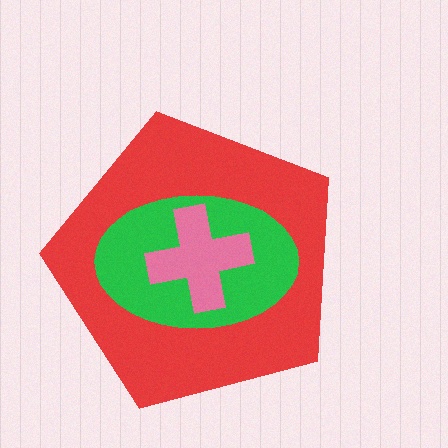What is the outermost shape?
The red pentagon.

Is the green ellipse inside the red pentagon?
Yes.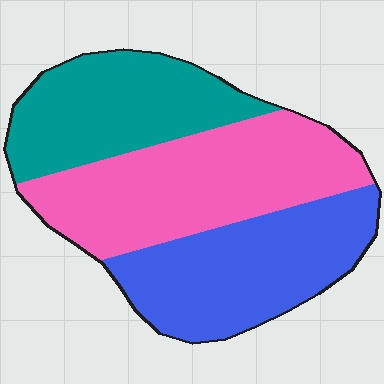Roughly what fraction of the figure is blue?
Blue covers around 35% of the figure.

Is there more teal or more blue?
Blue.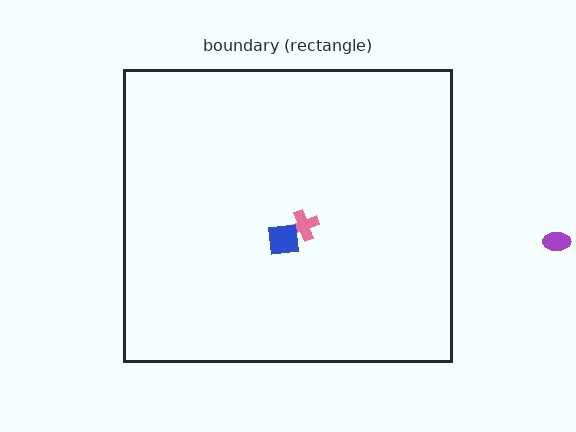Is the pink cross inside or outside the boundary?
Inside.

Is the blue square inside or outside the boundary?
Inside.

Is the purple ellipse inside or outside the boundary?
Outside.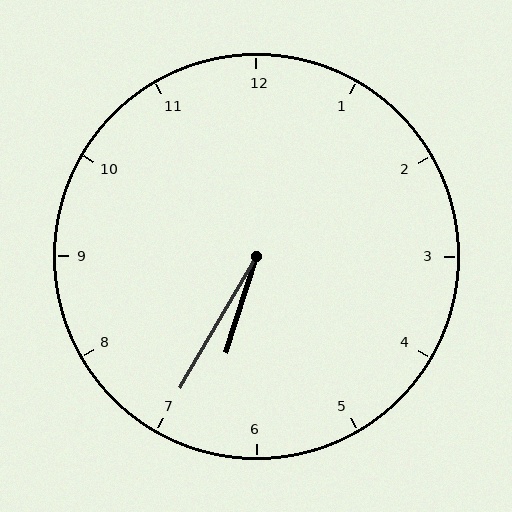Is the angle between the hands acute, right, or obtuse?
It is acute.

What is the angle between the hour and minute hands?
Approximately 12 degrees.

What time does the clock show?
6:35.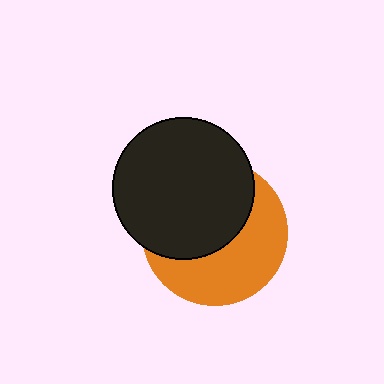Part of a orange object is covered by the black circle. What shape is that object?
It is a circle.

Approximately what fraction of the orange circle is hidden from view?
Roughly 52% of the orange circle is hidden behind the black circle.